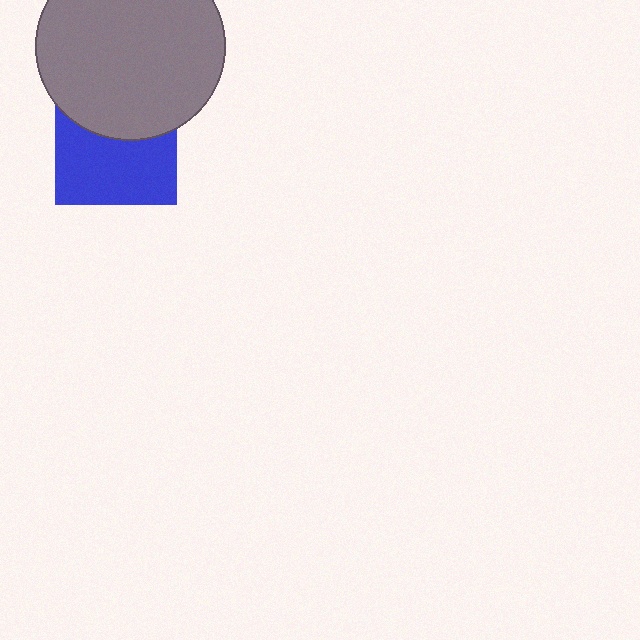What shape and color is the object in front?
The object in front is a gray circle.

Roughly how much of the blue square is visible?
About half of it is visible (roughly 60%).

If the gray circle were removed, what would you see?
You would see the complete blue square.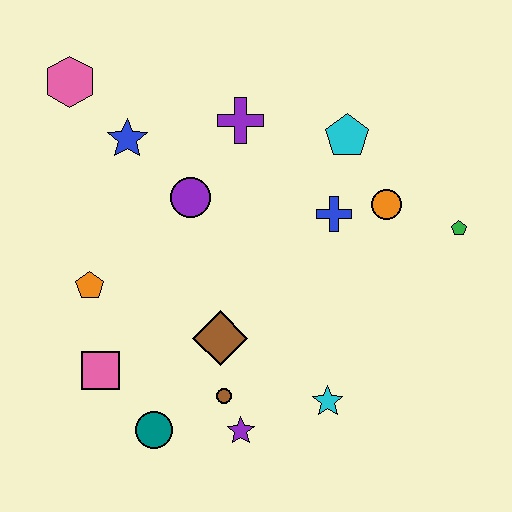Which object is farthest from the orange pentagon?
The green pentagon is farthest from the orange pentagon.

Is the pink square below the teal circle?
No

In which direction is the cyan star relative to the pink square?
The cyan star is to the right of the pink square.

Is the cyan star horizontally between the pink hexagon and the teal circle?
No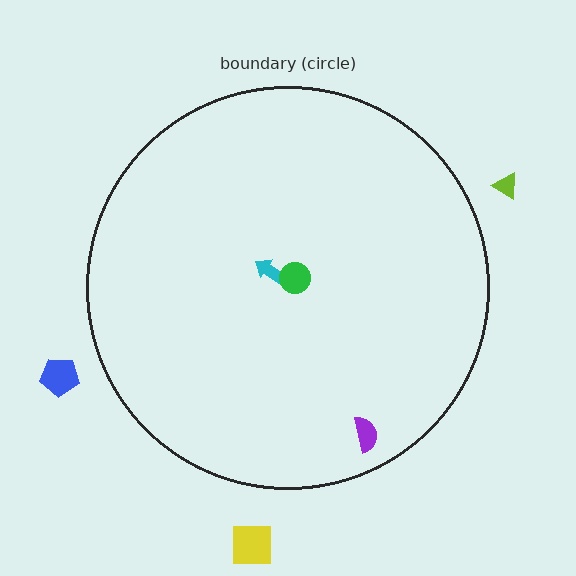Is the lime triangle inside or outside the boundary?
Outside.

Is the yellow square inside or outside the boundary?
Outside.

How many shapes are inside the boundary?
3 inside, 3 outside.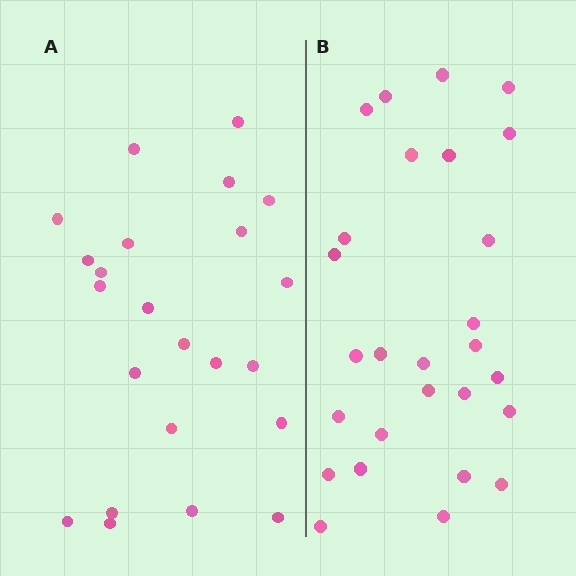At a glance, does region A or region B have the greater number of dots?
Region B (the right region) has more dots.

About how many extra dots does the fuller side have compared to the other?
Region B has about 4 more dots than region A.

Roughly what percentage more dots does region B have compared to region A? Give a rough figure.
About 15% more.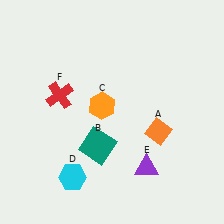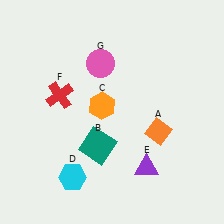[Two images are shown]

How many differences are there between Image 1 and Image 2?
There is 1 difference between the two images.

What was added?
A pink circle (G) was added in Image 2.